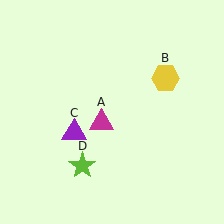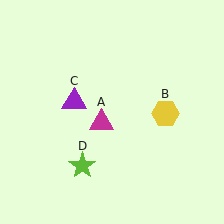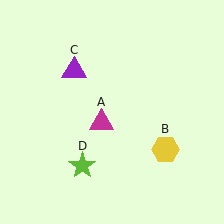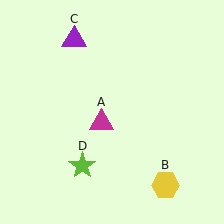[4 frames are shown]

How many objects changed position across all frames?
2 objects changed position: yellow hexagon (object B), purple triangle (object C).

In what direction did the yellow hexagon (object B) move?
The yellow hexagon (object B) moved down.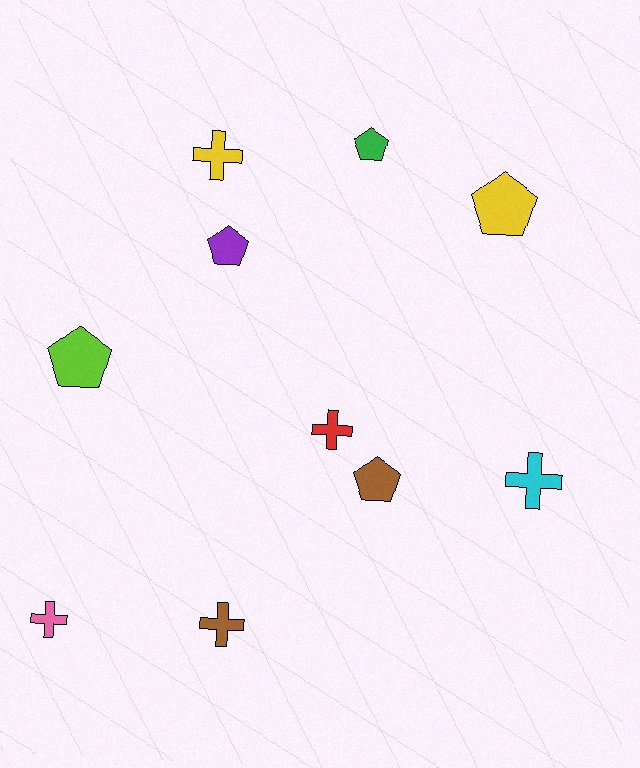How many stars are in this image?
There are no stars.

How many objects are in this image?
There are 10 objects.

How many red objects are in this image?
There is 1 red object.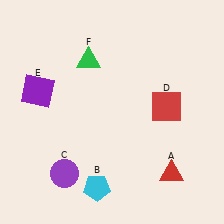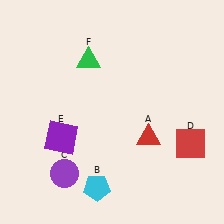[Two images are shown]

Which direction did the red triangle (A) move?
The red triangle (A) moved up.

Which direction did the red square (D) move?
The red square (D) moved down.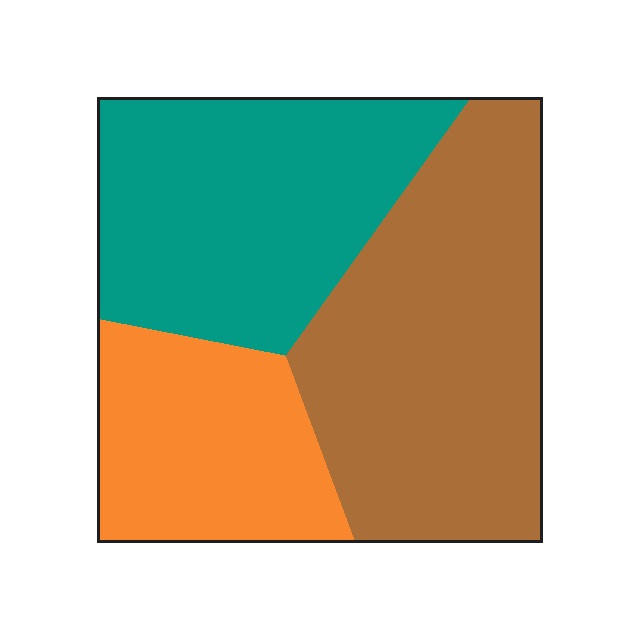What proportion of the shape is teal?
Teal covers about 35% of the shape.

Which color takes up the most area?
Brown, at roughly 40%.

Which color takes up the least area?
Orange, at roughly 25%.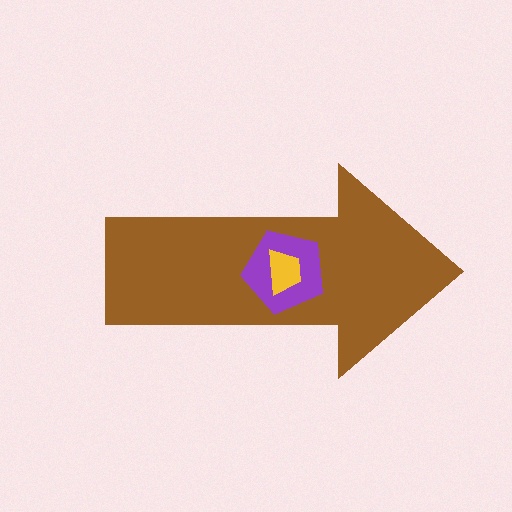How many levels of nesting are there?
3.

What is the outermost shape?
The brown arrow.